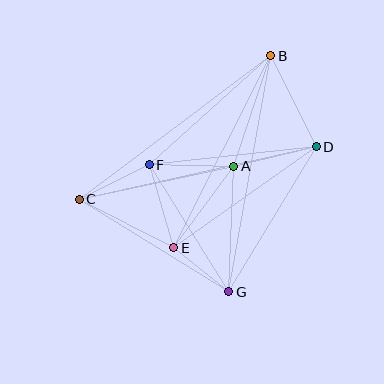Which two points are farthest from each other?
Points C and D are farthest from each other.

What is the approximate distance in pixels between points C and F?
The distance between C and F is approximately 78 pixels.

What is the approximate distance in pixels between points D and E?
The distance between D and E is approximately 175 pixels.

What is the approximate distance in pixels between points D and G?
The distance between D and G is approximately 169 pixels.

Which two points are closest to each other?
Points E and G are closest to each other.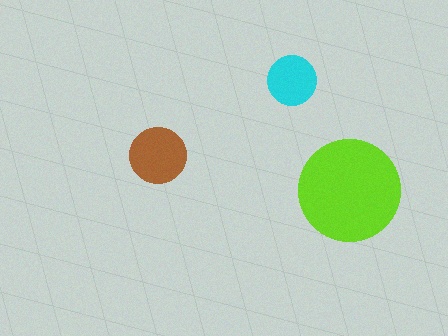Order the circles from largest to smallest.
the lime one, the brown one, the cyan one.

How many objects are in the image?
There are 3 objects in the image.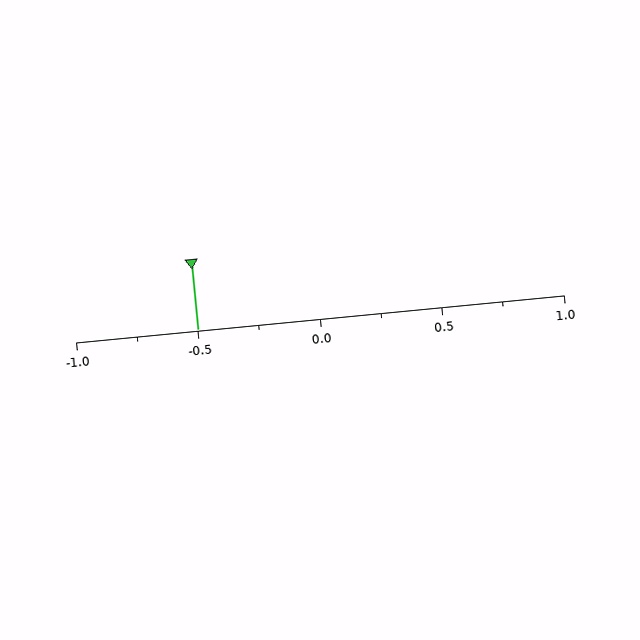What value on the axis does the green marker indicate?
The marker indicates approximately -0.5.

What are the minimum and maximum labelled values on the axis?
The axis runs from -1.0 to 1.0.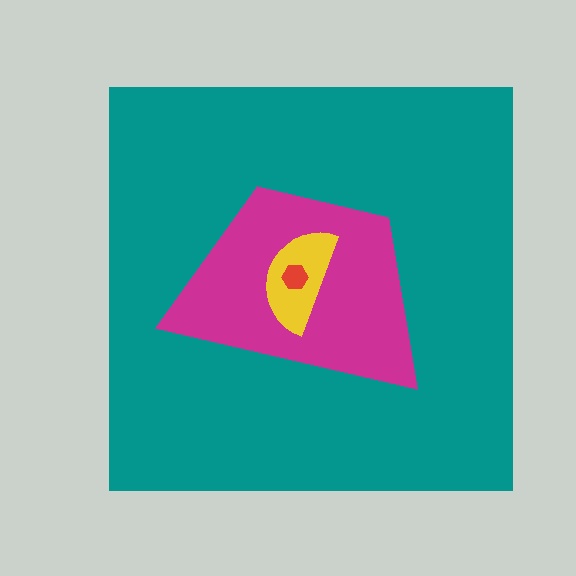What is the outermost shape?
The teal square.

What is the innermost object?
The red hexagon.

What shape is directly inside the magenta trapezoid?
The yellow semicircle.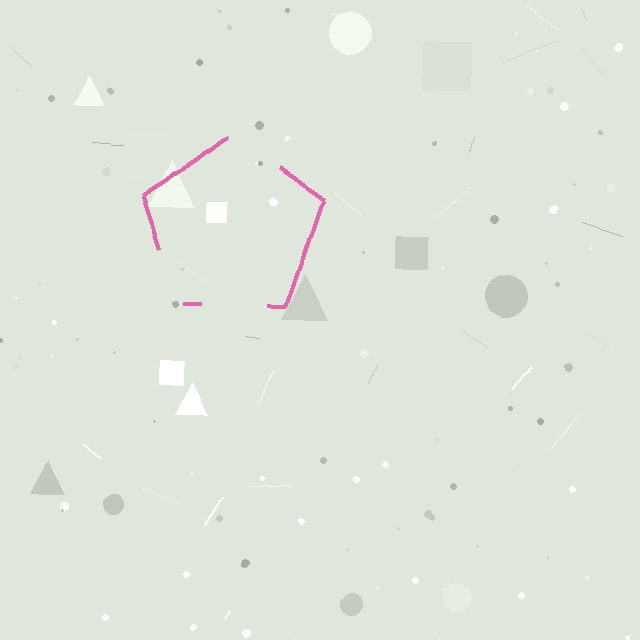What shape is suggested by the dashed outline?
The dashed outline suggests a pentagon.